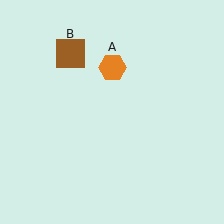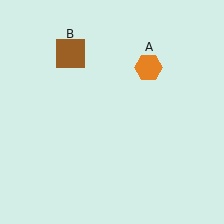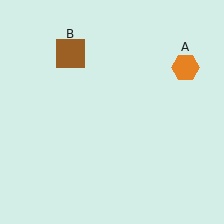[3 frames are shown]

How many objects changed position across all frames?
1 object changed position: orange hexagon (object A).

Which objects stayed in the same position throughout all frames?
Brown square (object B) remained stationary.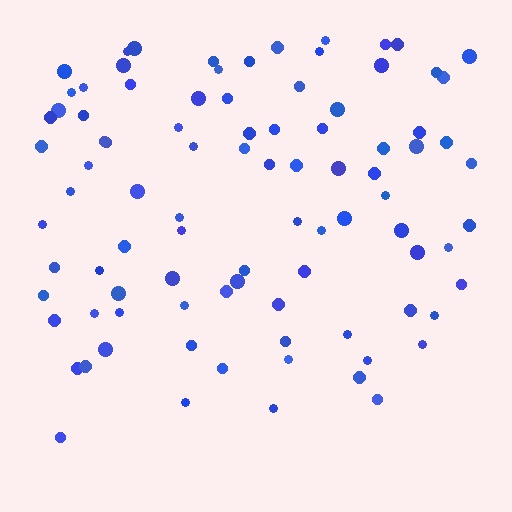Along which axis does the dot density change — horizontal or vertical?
Vertical.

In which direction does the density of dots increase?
From bottom to top, with the top side densest.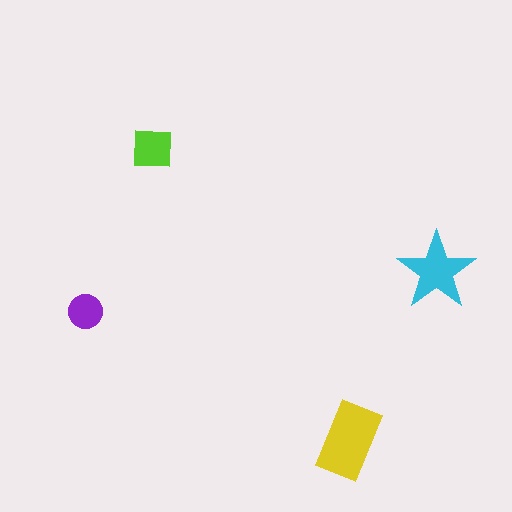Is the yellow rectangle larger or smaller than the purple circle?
Larger.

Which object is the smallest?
The purple circle.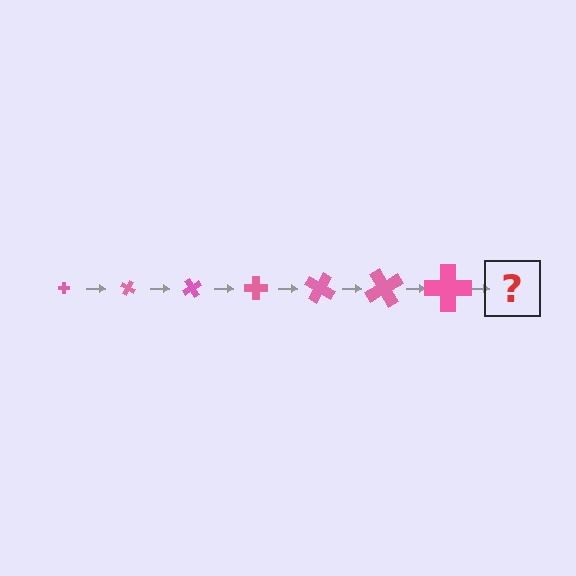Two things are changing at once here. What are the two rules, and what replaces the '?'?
The two rules are that the cross grows larger each step and it rotates 30 degrees each step. The '?' should be a cross, larger than the previous one and rotated 210 degrees from the start.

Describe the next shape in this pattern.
It should be a cross, larger than the previous one and rotated 210 degrees from the start.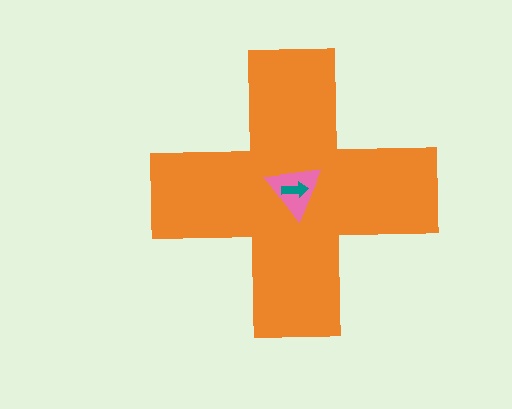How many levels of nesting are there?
3.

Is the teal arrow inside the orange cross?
Yes.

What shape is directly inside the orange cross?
The pink triangle.